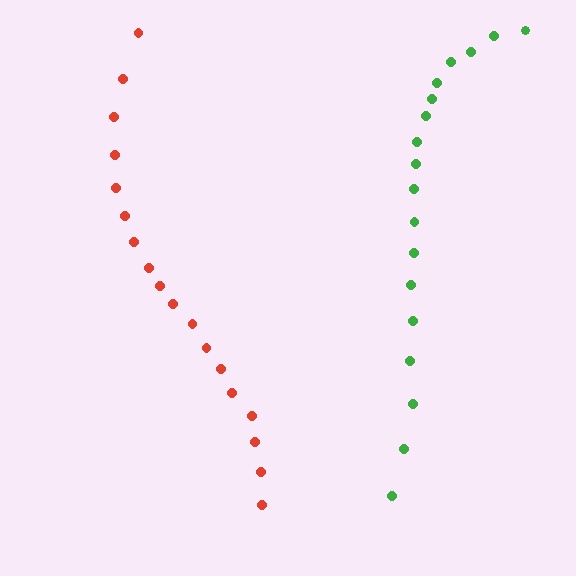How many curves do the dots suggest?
There are 2 distinct paths.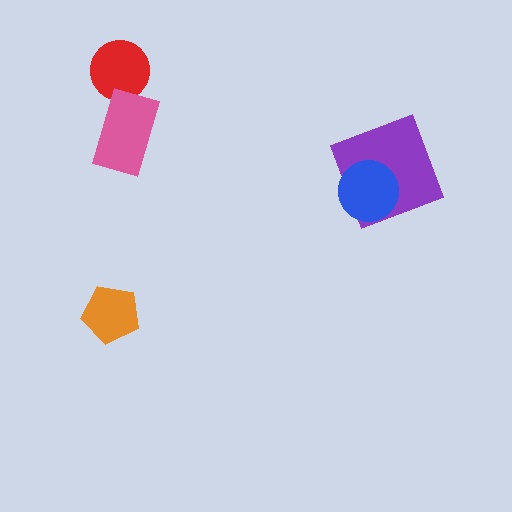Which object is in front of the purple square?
The blue circle is in front of the purple square.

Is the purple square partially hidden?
Yes, it is partially covered by another shape.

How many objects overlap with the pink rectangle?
0 objects overlap with the pink rectangle.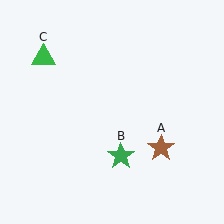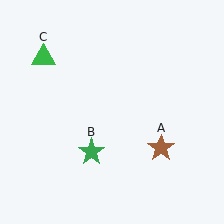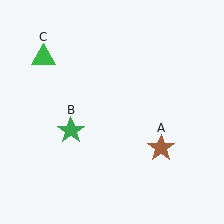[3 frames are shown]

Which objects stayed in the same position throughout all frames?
Brown star (object A) and green triangle (object C) remained stationary.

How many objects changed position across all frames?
1 object changed position: green star (object B).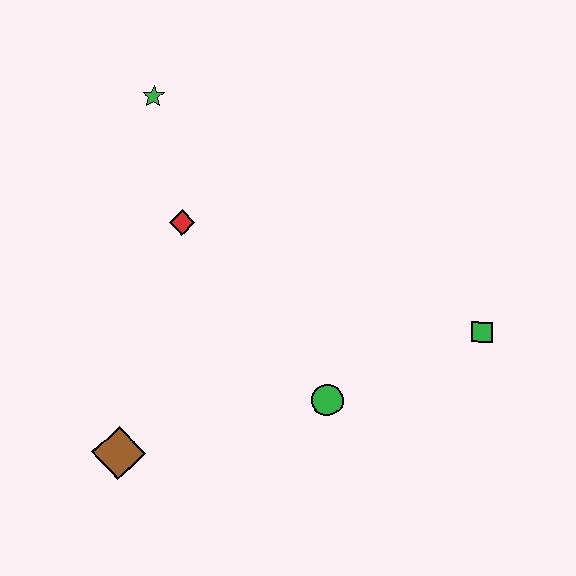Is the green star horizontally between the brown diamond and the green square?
Yes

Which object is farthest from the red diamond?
The green square is farthest from the red diamond.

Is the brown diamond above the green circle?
No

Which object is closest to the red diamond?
The green star is closest to the red diamond.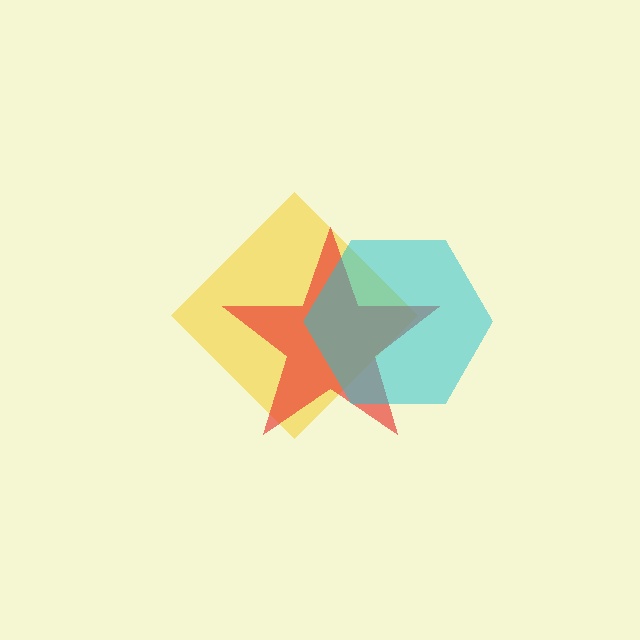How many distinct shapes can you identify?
There are 3 distinct shapes: a yellow diamond, a red star, a cyan hexagon.